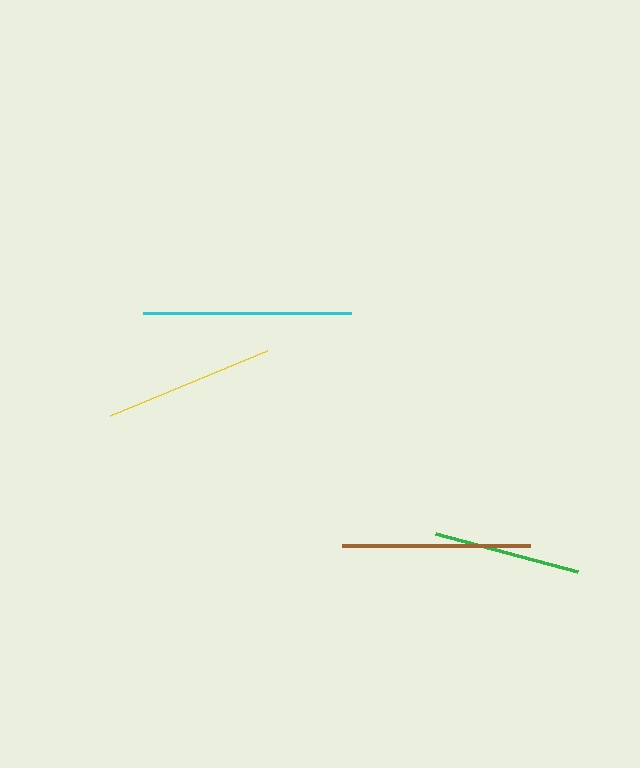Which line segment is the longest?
The cyan line is the longest at approximately 207 pixels.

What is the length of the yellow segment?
The yellow segment is approximately 169 pixels long.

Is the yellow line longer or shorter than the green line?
The yellow line is longer than the green line.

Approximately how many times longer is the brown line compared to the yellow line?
The brown line is approximately 1.1 times the length of the yellow line.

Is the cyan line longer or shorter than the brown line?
The cyan line is longer than the brown line.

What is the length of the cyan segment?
The cyan segment is approximately 207 pixels long.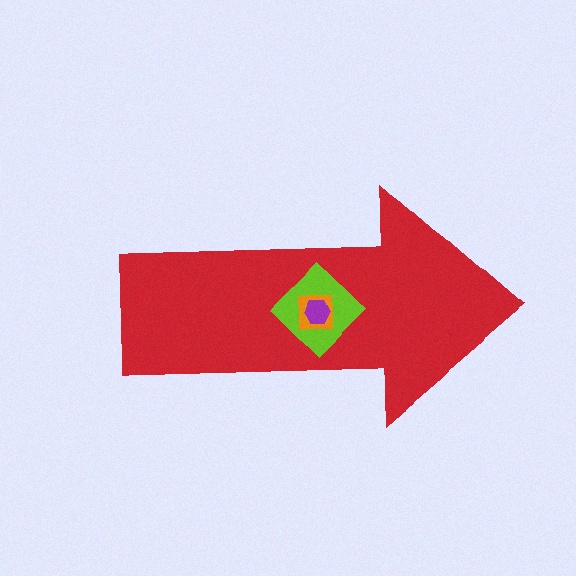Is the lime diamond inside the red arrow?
Yes.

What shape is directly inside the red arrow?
The lime diamond.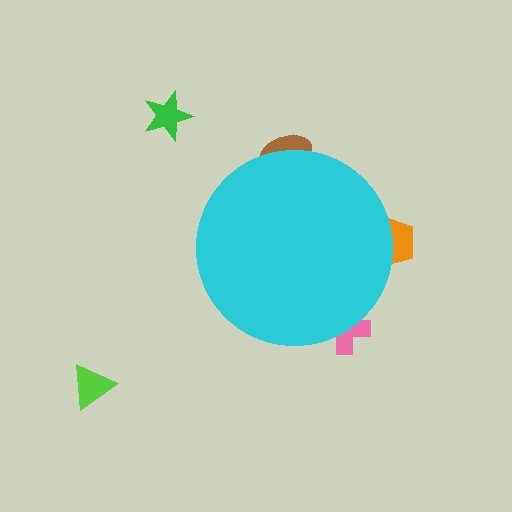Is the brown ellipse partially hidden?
Yes, the brown ellipse is partially hidden behind the cyan circle.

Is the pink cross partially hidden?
Yes, the pink cross is partially hidden behind the cyan circle.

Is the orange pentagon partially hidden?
Yes, the orange pentagon is partially hidden behind the cyan circle.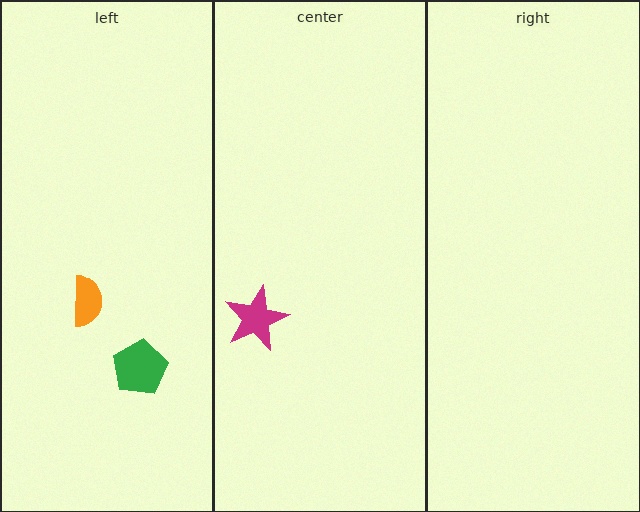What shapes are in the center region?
The magenta star.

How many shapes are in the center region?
1.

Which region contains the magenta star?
The center region.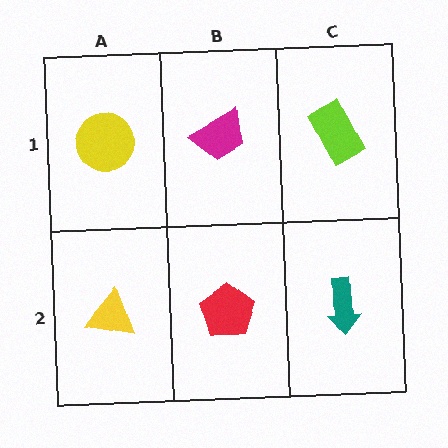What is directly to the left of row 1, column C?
A magenta trapezoid.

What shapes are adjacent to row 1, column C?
A teal arrow (row 2, column C), a magenta trapezoid (row 1, column B).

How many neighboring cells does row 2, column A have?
2.